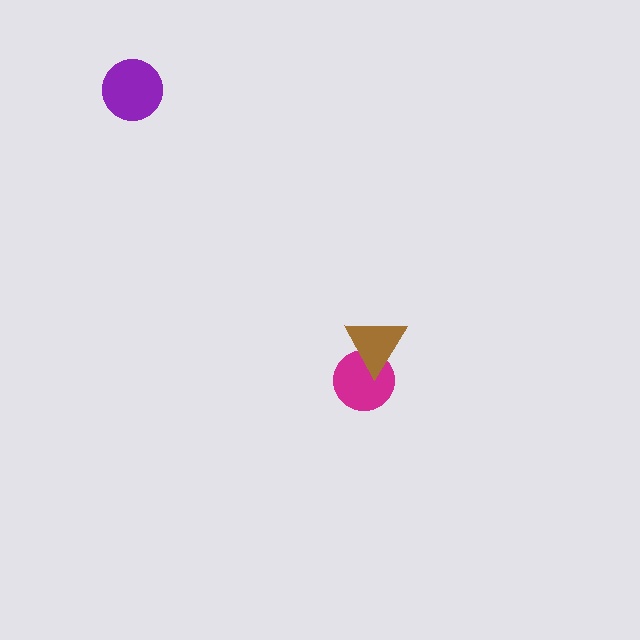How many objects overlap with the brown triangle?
1 object overlaps with the brown triangle.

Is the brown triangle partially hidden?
No, no other shape covers it.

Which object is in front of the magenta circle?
The brown triangle is in front of the magenta circle.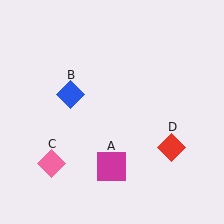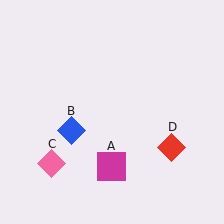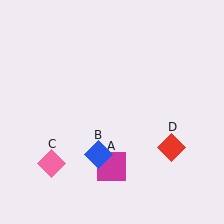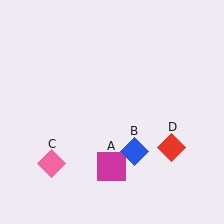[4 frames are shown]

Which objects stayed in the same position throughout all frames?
Magenta square (object A) and pink diamond (object C) and red diamond (object D) remained stationary.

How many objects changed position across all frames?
1 object changed position: blue diamond (object B).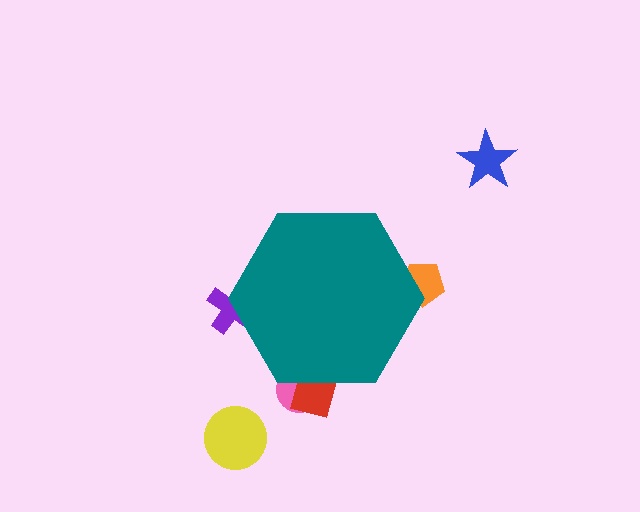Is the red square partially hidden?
Yes, the red square is partially hidden behind the teal hexagon.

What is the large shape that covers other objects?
A teal hexagon.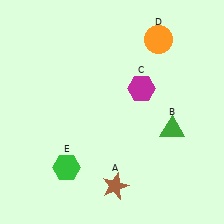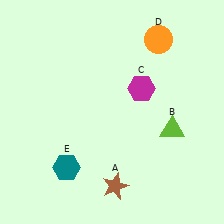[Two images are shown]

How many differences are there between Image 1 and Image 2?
There are 2 differences between the two images.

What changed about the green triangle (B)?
In Image 1, B is green. In Image 2, it changed to lime.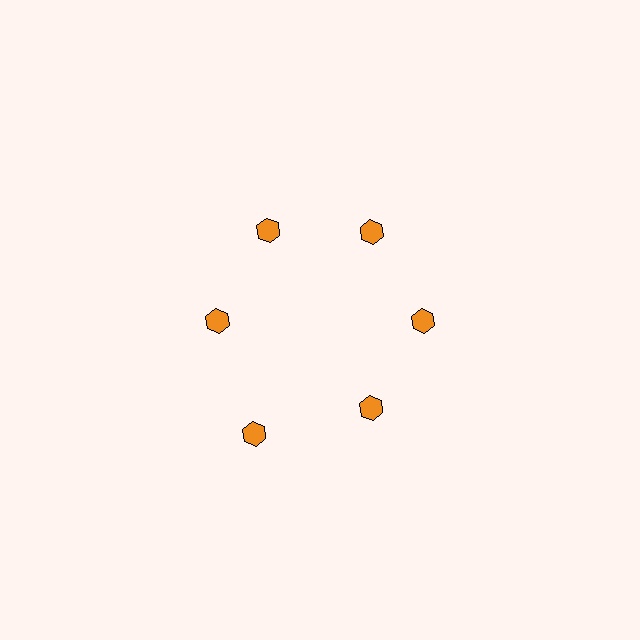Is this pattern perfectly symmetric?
No. The 6 orange hexagons are arranged in a ring, but one element near the 7 o'clock position is pushed outward from the center, breaking the 6-fold rotational symmetry.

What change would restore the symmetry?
The symmetry would be restored by moving it inward, back onto the ring so that all 6 hexagons sit at equal angles and equal distance from the center.